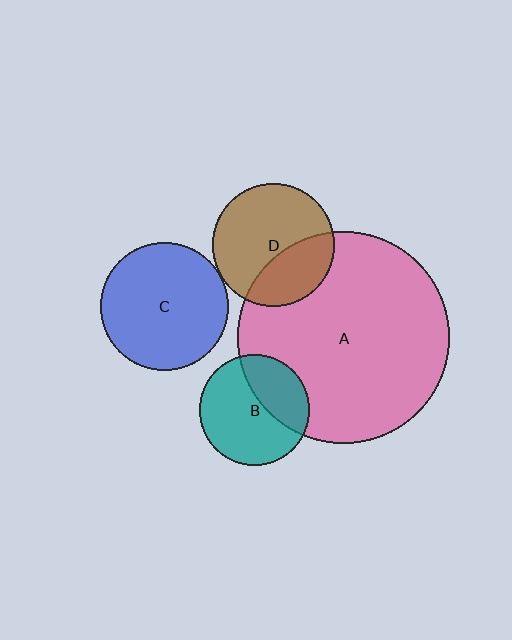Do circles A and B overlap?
Yes.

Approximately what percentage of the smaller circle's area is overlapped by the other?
Approximately 35%.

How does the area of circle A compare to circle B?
Approximately 3.7 times.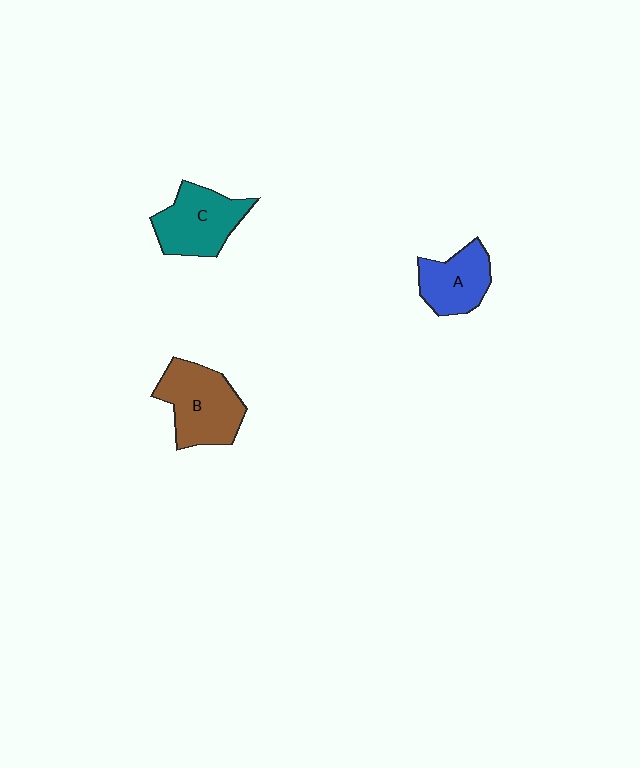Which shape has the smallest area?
Shape A (blue).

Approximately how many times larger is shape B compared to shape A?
Approximately 1.4 times.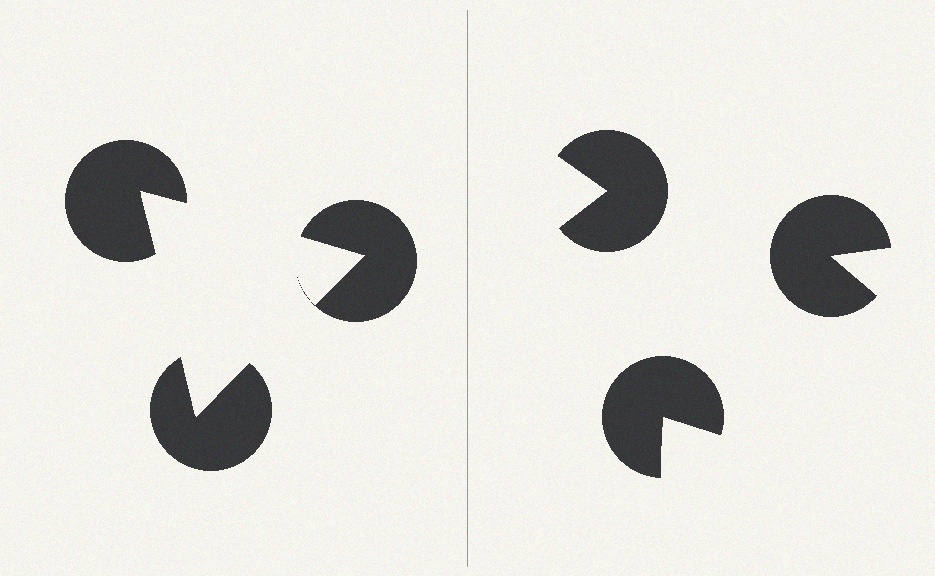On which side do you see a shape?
An illusory triangle appears on the left side. On the right side the wedge cuts are rotated, so no coherent shape forms.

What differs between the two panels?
The pac-man discs are positioned identically on both sides; only the wedge orientations differ. On the left they align to a triangle; on the right they are misaligned.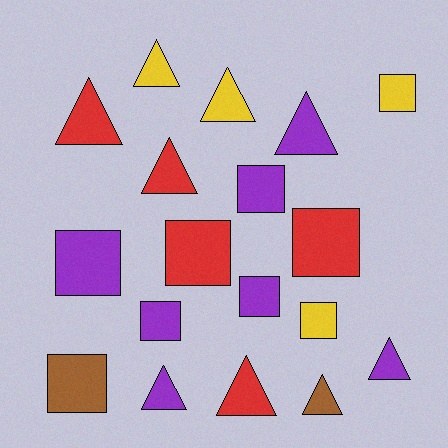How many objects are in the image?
There are 18 objects.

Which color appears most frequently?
Purple, with 7 objects.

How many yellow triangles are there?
There are 2 yellow triangles.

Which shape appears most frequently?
Triangle, with 9 objects.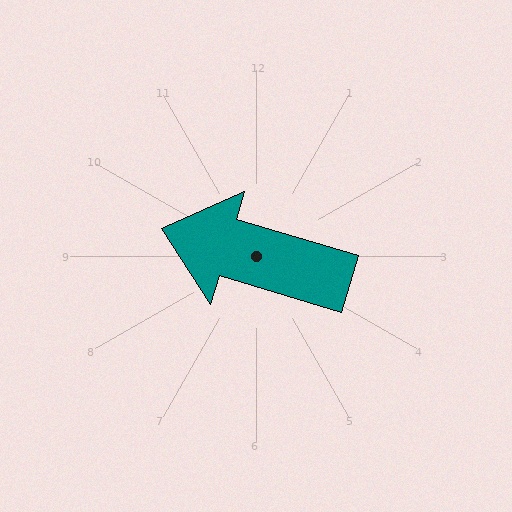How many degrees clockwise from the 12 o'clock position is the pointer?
Approximately 287 degrees.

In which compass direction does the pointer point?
West.